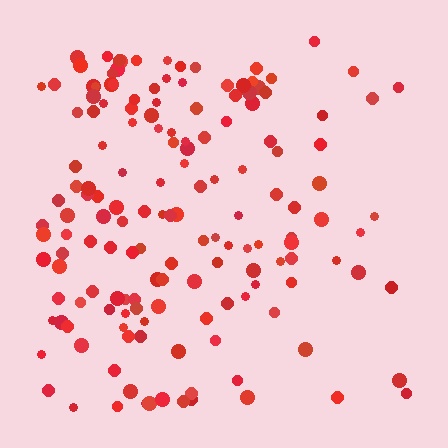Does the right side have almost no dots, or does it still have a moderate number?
Still a moderate number, just noticeably fewer than the left.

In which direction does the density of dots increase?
From right to left, with the left side densest.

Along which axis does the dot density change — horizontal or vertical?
Horizontal.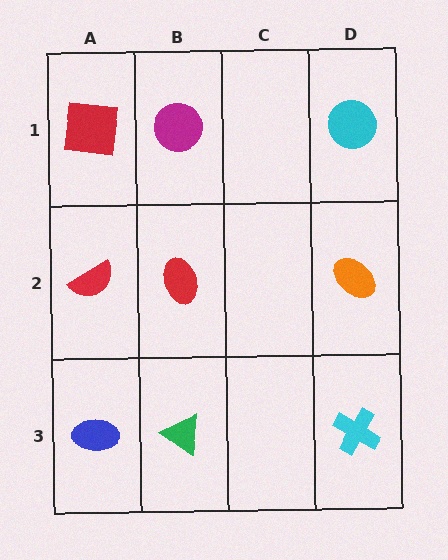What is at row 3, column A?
A blue ellipse.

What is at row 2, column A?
A red semicircle.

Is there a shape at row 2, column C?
No, that cell is empty.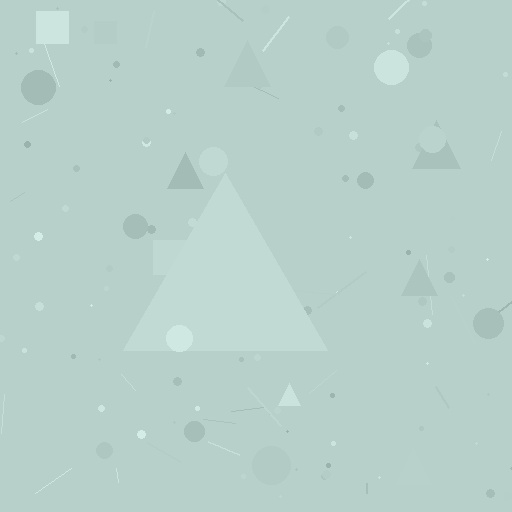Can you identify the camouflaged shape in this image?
The camouflaged shape is a triangle.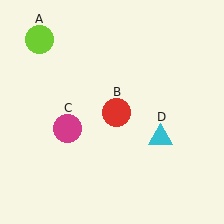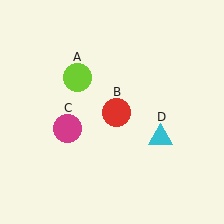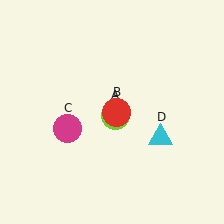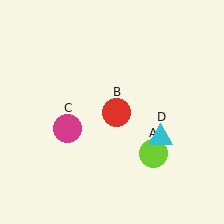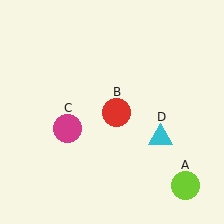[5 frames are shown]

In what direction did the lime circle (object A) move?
The lime circle (object A) moved down and to the right.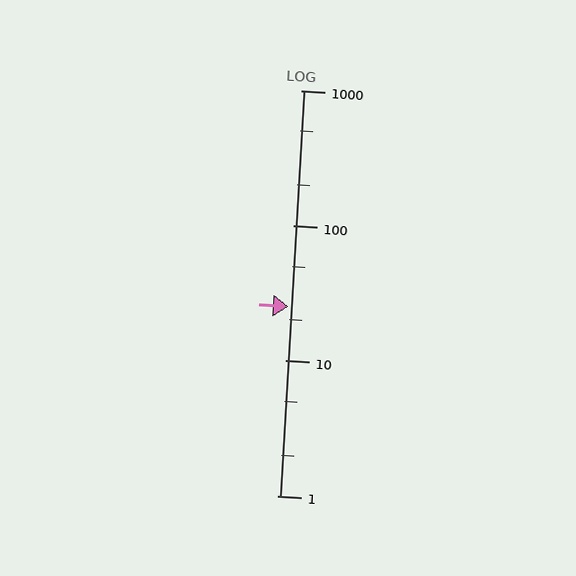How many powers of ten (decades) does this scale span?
The scale spans 3 decades, from 1 to 1000.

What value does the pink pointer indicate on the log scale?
The pointer indicates approximately 25.